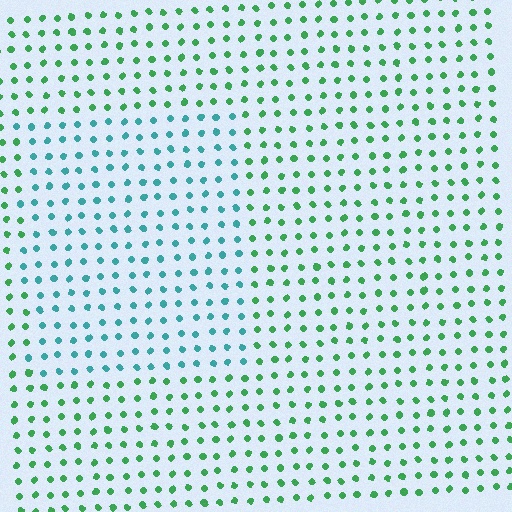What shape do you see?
I see a rectangle.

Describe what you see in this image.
The image is filled with small green elements in a uniform arrangement. A rectangle-shaped region is visible where the elements are tinted to a slightly different hue, forming a subtle color boundary.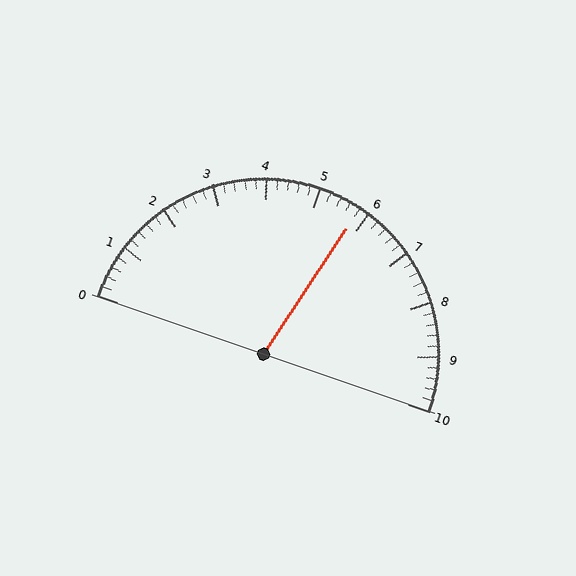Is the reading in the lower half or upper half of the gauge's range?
The reading is in the upper half of the range (0 to 10).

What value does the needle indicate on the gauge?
The needle indicates approximately 5.8.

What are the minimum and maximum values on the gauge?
The gauge ranges from 0 to 10.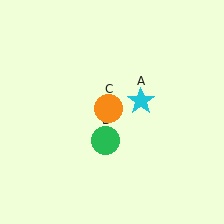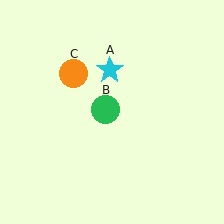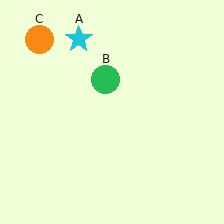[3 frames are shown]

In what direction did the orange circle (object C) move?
The orange circle (object C) moved up and to the left.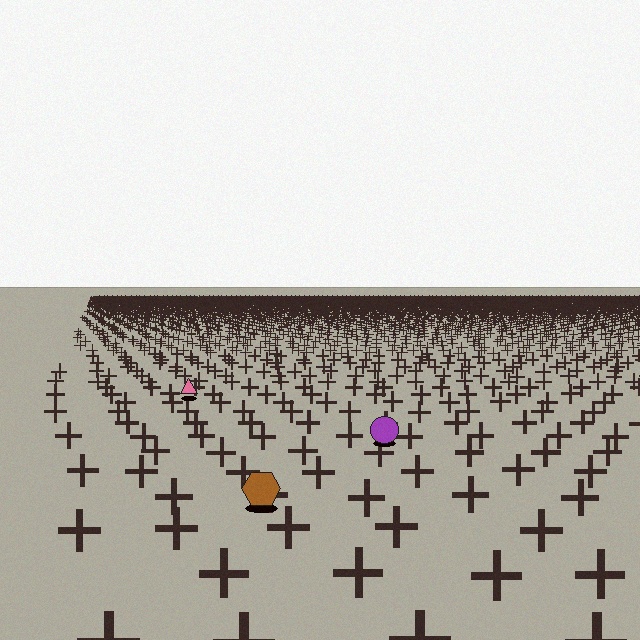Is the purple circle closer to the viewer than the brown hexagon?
No. The brown hexagon is closer — you can tell from the texture gradient: the ground texture is coarser near it.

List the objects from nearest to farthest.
From nearest to farthest: the brown hexagon, the purple circle, the pink triangle.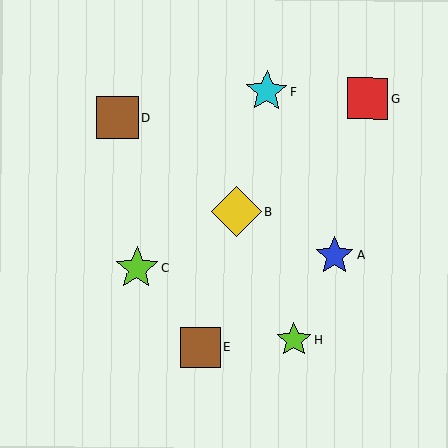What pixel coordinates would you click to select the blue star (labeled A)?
Click at (334, 256) to select the blue star A.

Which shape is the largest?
The yellow diamond (labeled B) is the largest.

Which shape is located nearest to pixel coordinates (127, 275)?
The lime star (labeled C) at (137, 268) is nearest to that location.